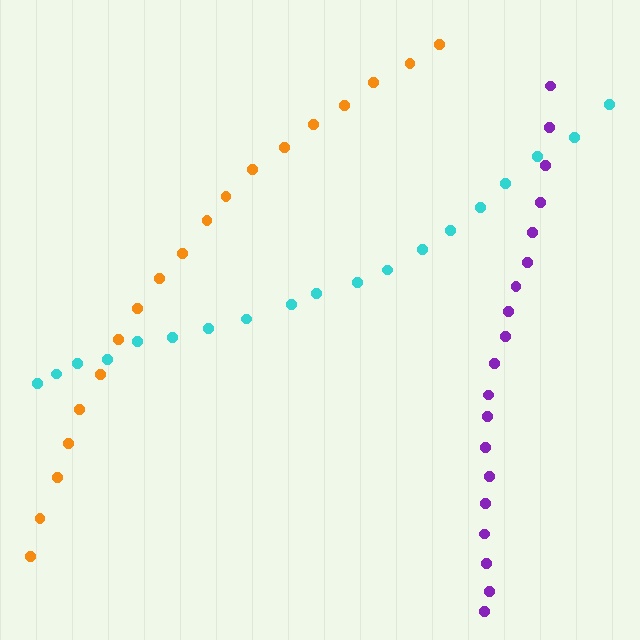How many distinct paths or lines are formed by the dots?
There are 3 distinct paths.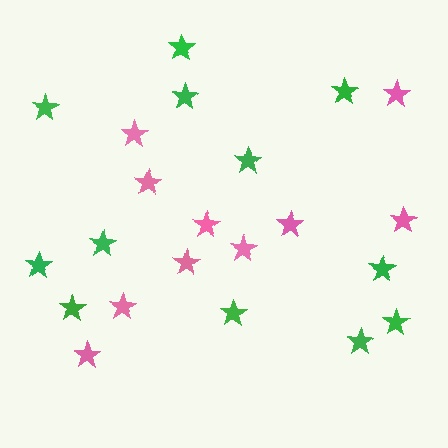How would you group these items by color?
There are 2 groups: one group of pink stars (10) and one group of green stars (12).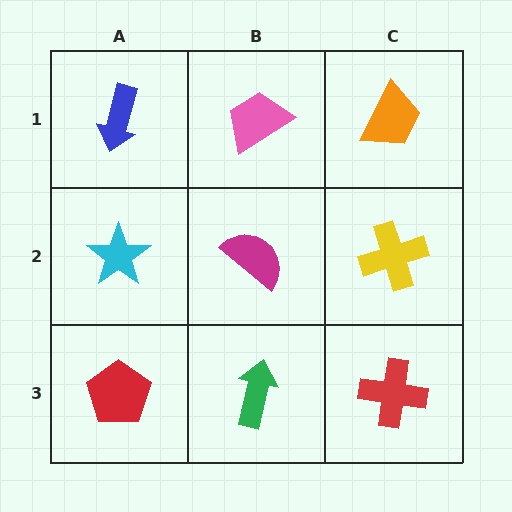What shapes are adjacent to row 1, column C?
A yellow cross (row 2, column C), a pink trapezoid (row 1, column B).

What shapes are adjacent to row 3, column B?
A magenta semicircle (row 2, column B), a red pentagon (row 3, column A), a red cross (row 3, column C).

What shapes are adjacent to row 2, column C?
An orange trapezoid (row 1, column C), a red cross (row 3, column C), a magenta semicircle (row 2, column B).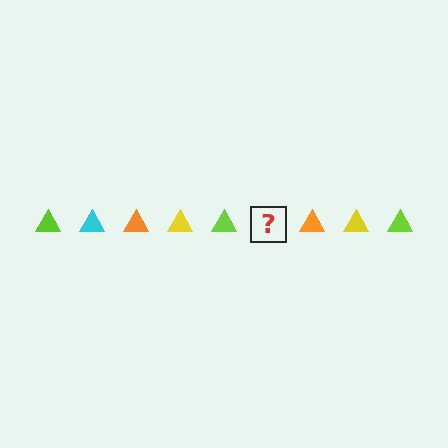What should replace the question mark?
The question mark should be replaced with a cyan triangle.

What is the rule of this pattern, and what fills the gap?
The rule is that the pattern cycles through lime, cyan, orange, yellow triangles. The gap should be filled with a cyan triangle.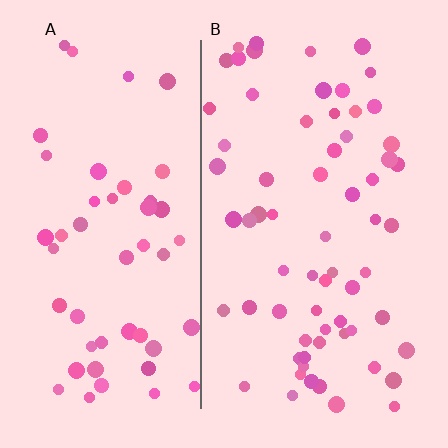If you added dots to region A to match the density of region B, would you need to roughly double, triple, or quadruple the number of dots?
Approximately double.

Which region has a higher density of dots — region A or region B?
B (the right).